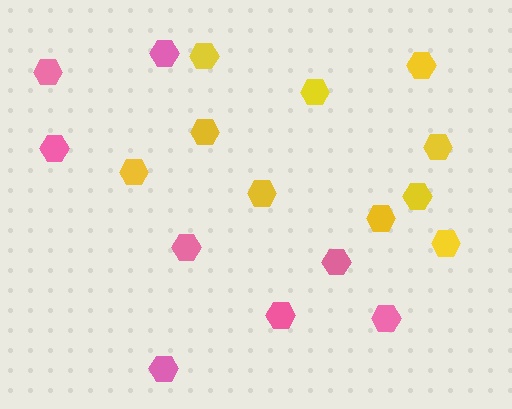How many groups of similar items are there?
There are 2 groups: one group of pink hexagons (8) and one group of yellow hexagons (10).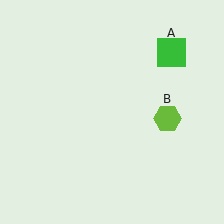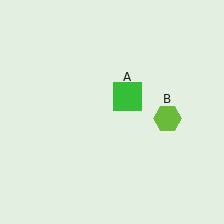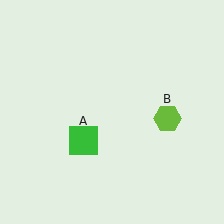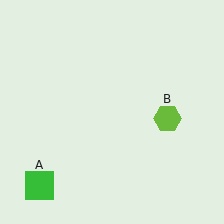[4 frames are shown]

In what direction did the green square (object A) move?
The green square (object A) moved down and to the left.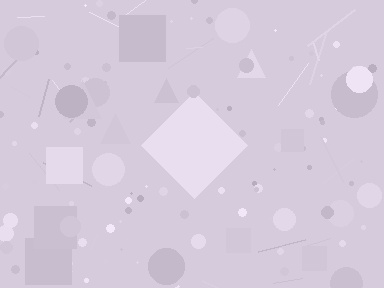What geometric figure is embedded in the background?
A diamond is embedded in the background.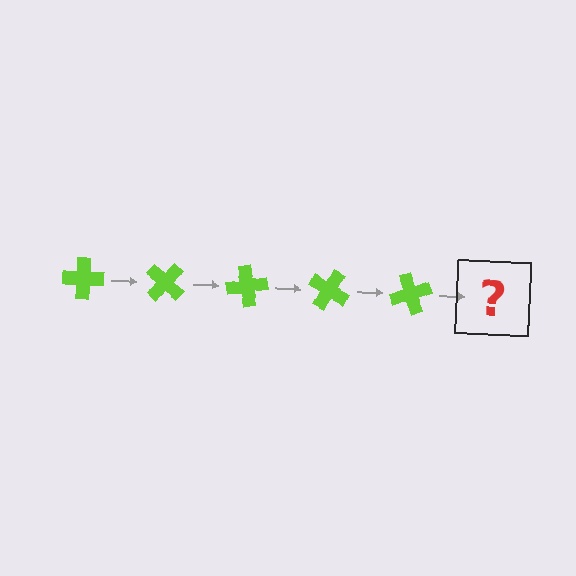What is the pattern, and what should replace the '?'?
The pattern is that the cross rotates 40 degrees each step. The '?' should be a lime cross rotated 200 degrees.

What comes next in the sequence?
The next element should be a lime cross rotated 200 degrees.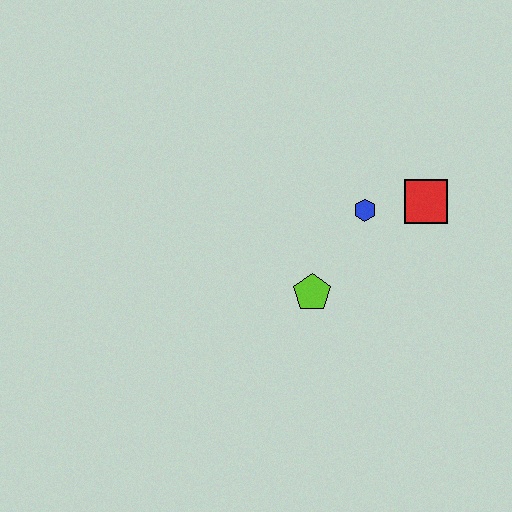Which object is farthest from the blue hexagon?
The lime pentagon is farthest from the blue hexagon.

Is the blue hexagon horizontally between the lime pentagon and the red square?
Yes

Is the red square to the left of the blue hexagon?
No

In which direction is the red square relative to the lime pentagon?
The red square is to the right of the lime pentagon.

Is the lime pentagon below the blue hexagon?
Yes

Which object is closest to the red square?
The blue hexagon is closest to the red square.